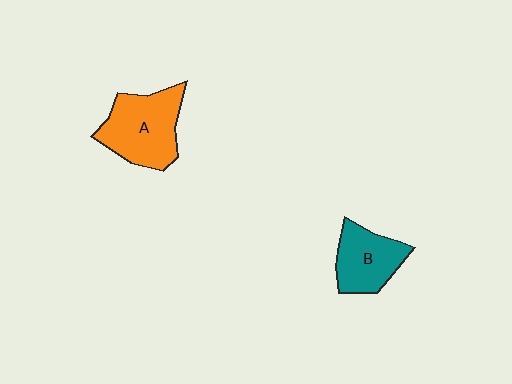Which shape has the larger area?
Shape A (orange).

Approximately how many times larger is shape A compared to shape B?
Approximately 1.4 times.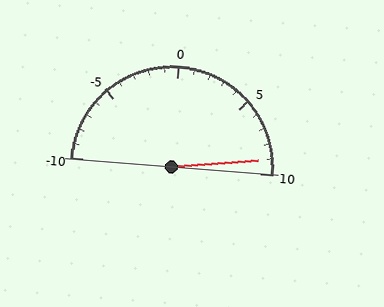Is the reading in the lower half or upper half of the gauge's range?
The reading is in the upper half of the range (-10 to 10).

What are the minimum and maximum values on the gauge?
The gauge ranges from -10 to 10.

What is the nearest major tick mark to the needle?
The nearest major tick mark is 10.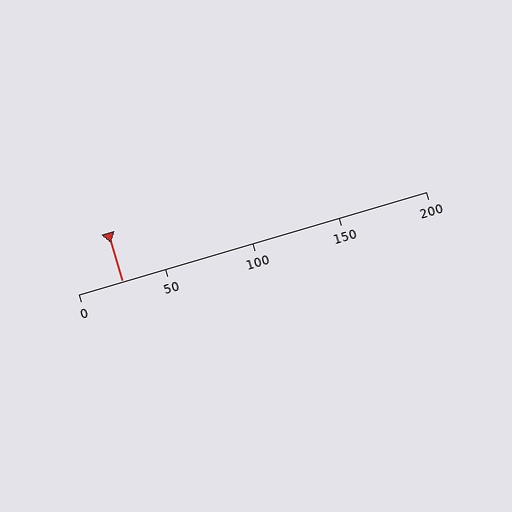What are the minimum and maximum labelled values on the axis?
The axis runs from 0 to 200.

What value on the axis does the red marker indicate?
The marker indicates approximately 25.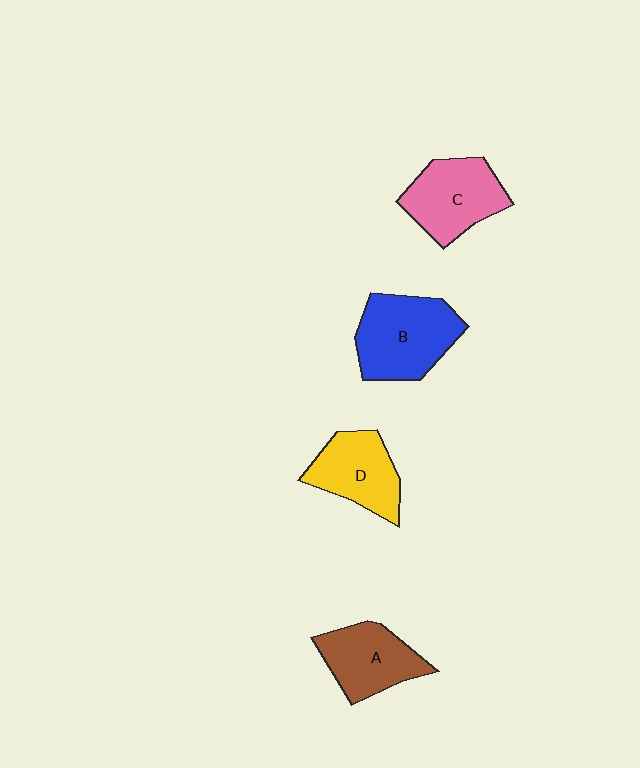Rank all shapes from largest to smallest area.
From largest to smallest: B (blue), C (pink), A (brown), D (yellow).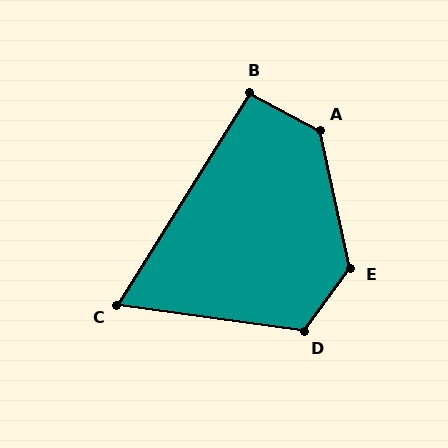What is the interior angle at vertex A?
Approximately 131 degrees (obtuse).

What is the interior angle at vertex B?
Approximately 94 degrees (approximately right).